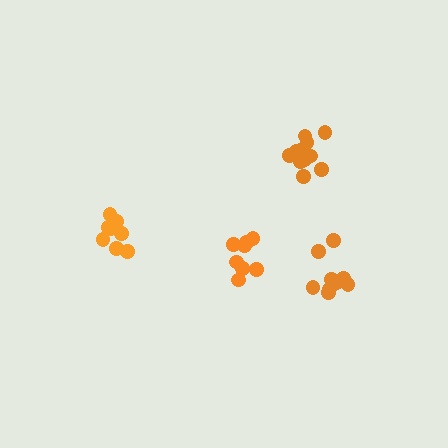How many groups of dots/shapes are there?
There are 4 groups.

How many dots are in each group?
Group 1: 11 dots, Group 2: 8 dots, Group 3: 8 dots, Group 4: 9 dots (36 total).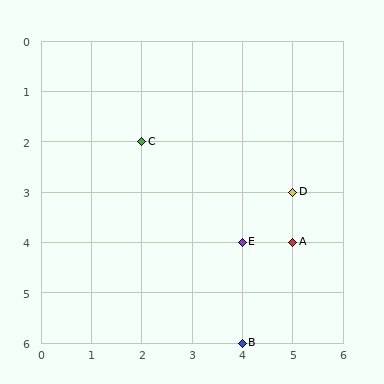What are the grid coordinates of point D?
Point D is at grid coordinates (5, 3).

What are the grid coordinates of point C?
Point C is at grid coordinates (2, 2).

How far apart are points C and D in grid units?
Points C and D are 3 columns and 1 row apart (about 3.2 grid units diagonally).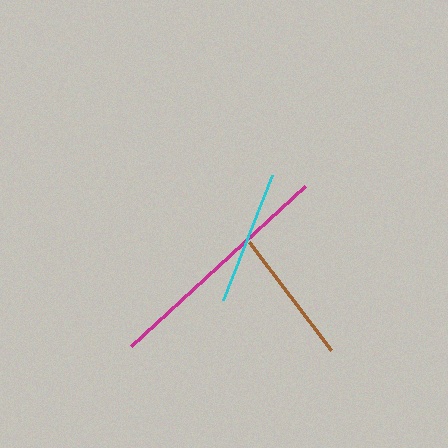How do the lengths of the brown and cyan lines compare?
The brown and cyan lines are approximately the same length.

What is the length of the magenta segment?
The magenta segment is approximately 236 pixels long.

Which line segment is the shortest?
The cyan line is the shortest at approximately 134 pixels.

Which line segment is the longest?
The magenta line is the longest at approximately 236 pixels.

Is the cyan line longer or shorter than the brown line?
The brown line is longer than the cyan line.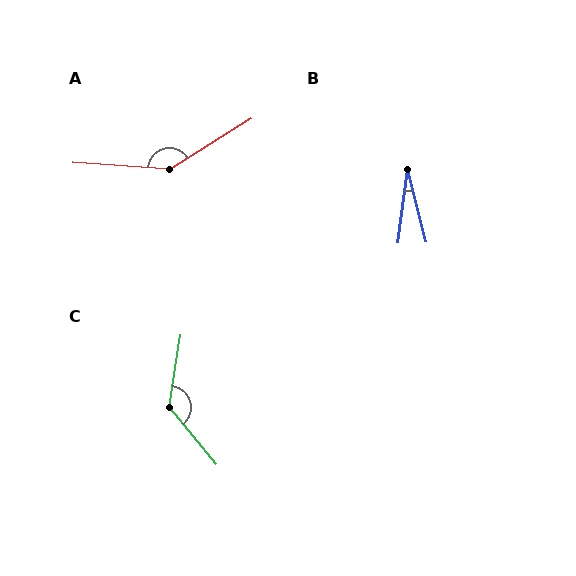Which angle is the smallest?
B, at approximately 22 degrees.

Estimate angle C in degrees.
Approximately 131 degrees.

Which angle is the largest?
A, at approximately 144 degrees.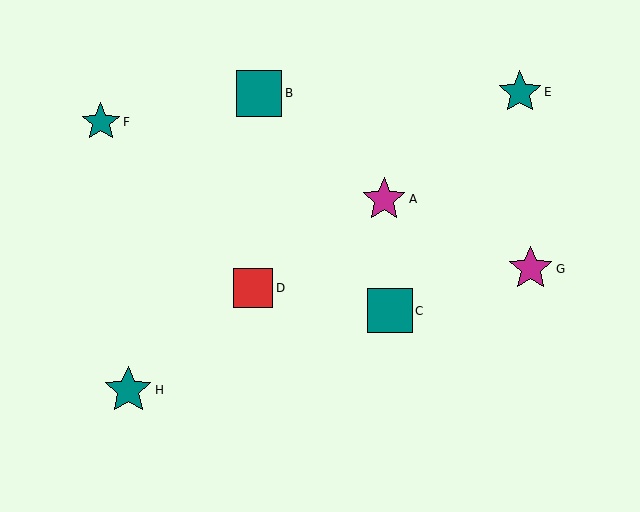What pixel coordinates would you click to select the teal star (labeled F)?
Click at (101, 122) to select the teal star F.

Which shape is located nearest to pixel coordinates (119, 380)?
The teal star (labeled H) at (128, 390) is nearest to that location.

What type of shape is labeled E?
Shape E is a teal star.